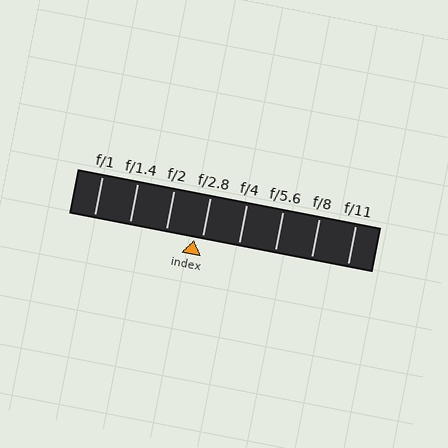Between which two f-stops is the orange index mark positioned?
The index mark is between f/2 and f/2.8.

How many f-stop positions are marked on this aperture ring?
There are 8 f-stop positions marked.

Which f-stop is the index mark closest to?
The index mark is closest to f/2.8.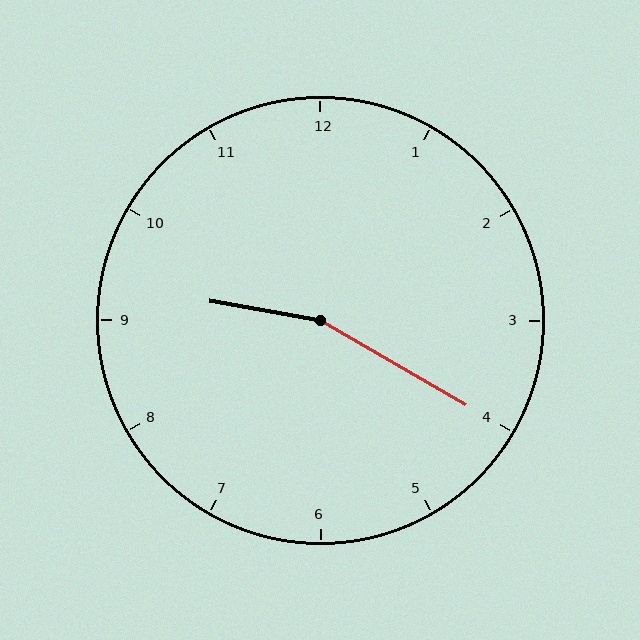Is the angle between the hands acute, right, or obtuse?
It is obtuse.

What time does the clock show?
9:20.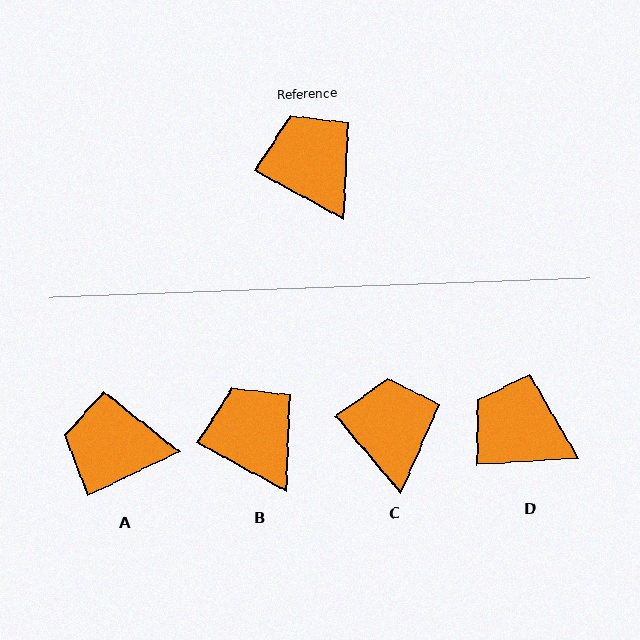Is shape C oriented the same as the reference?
No, it is off by about 21 degrees.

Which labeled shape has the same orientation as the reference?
B.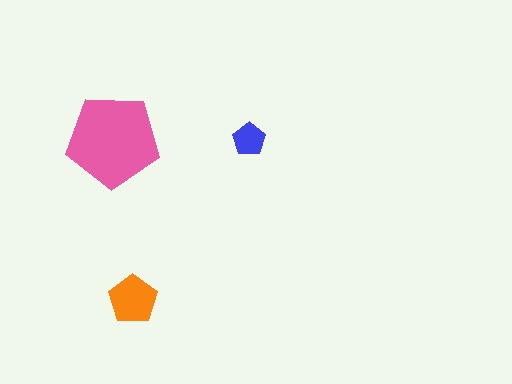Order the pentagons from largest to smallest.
the pink one, the orange one, the blue one.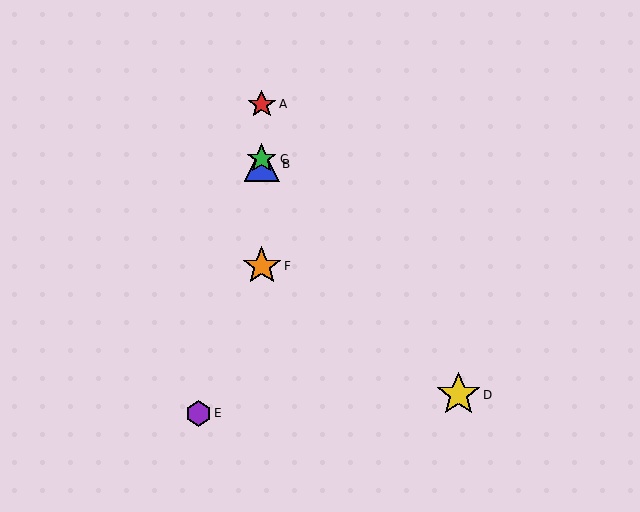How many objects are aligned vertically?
4 objects (A, B, C, F) are aligned vertically.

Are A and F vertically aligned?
Yes, both are at x≈262.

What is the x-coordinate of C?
Object C is at x≈262.